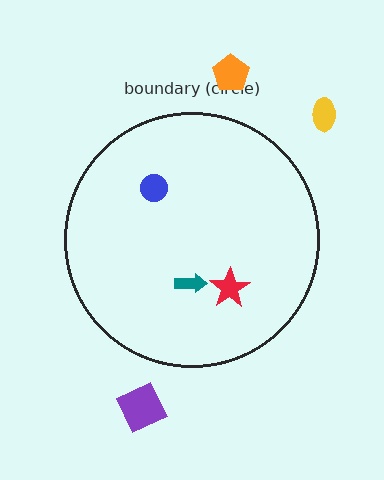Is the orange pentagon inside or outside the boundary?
Outside.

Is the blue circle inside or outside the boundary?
Inside.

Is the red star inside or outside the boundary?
Inside.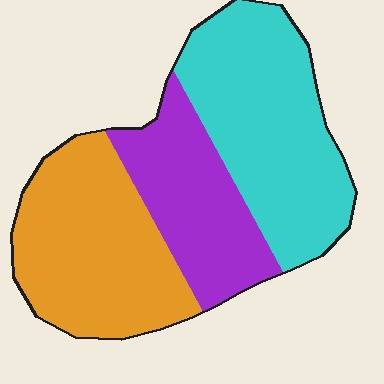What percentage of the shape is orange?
Orange takes up about three eighths (3/8) of the shape.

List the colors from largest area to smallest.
From largest to smallest: cyan, orange, purple.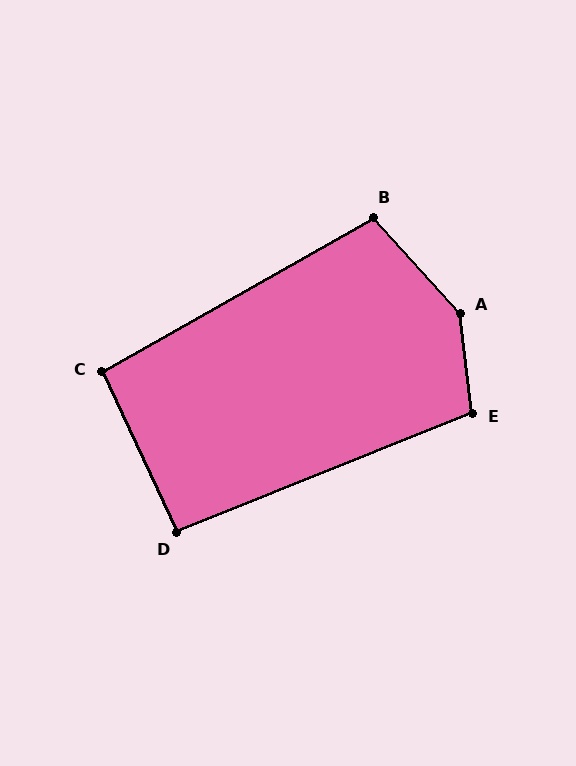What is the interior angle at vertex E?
Approximately 106 degrees (obtuse).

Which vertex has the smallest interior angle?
D, at approximately 93 degrees.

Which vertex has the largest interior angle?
A, at approximately 144 degrees.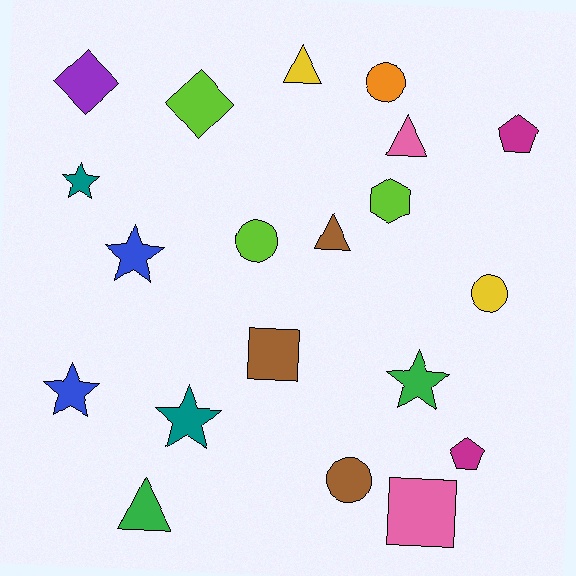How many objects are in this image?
There are 20 objects.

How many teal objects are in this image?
There are 2 teal objects.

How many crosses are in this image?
There are no crosses.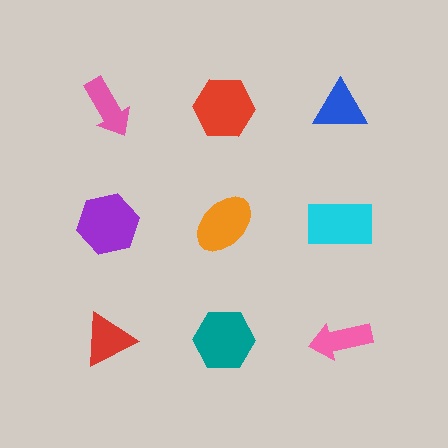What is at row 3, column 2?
A teal hexagon.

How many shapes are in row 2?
3 shapes.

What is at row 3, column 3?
A pink arrow.